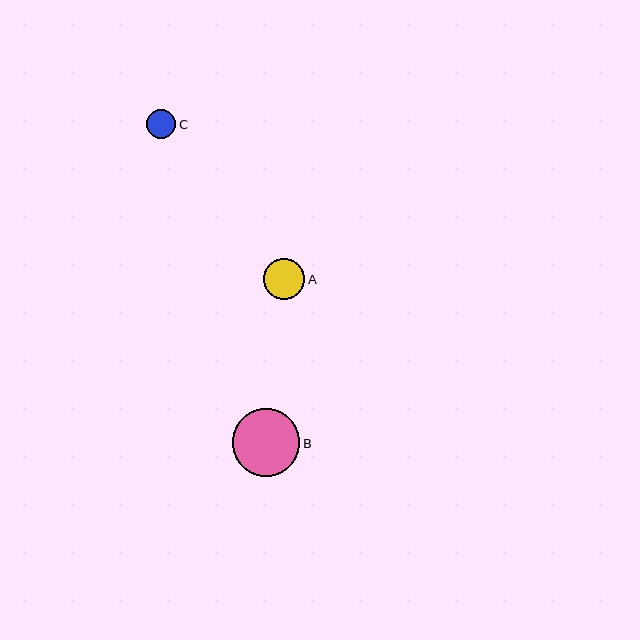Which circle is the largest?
Circle B is the largest with a size of approximately 68 pixels.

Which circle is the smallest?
Circle C is the smallest with a size of approximately 29 pixels.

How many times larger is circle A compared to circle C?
Circle A is approximately 1.4 times the size of circle C.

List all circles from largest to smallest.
From largest to smallest: B, A, C.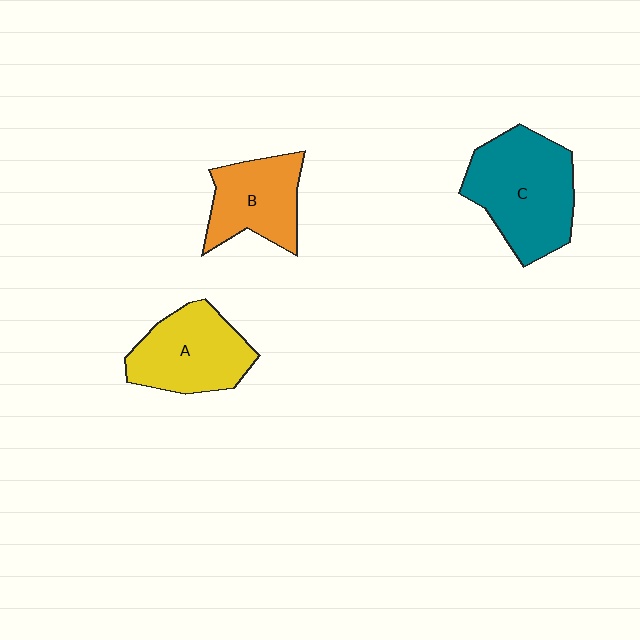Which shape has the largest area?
Shape C (teal).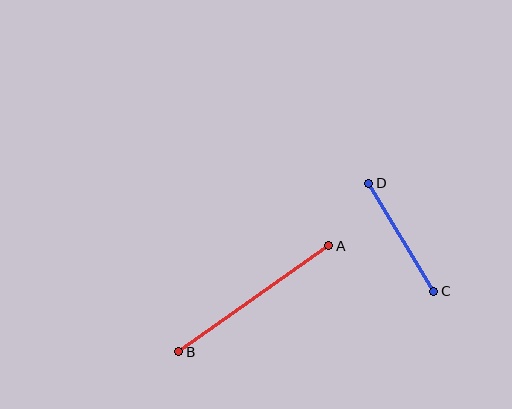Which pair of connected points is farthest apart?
Points A and B are farthest apart.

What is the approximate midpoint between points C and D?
The midpoint is at approximately (401, 237) pixels.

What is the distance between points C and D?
The distance is approximately 126 pixels.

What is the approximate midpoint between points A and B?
The midpoint is at approximately (254, 299) pixels.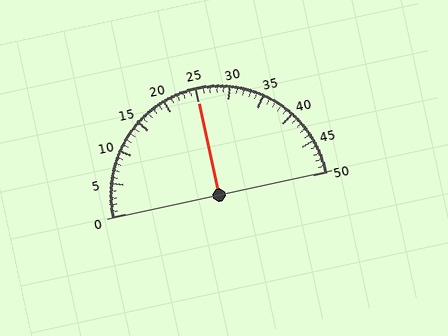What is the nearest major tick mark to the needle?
The nearest major tick mark is 25.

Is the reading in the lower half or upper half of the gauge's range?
The reading is in the upper half of the range (0 to 50).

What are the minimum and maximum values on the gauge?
The gauge ranges from 0 to 50.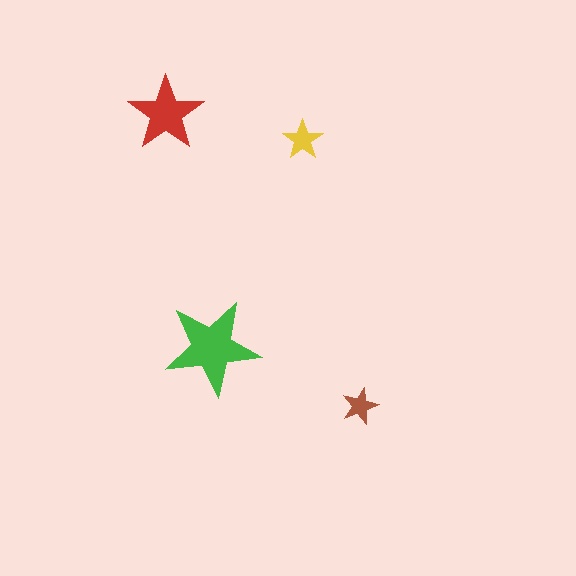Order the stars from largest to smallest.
the green one, the red one, the yellow one, the brown one.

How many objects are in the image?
There are 4 objects in the image.